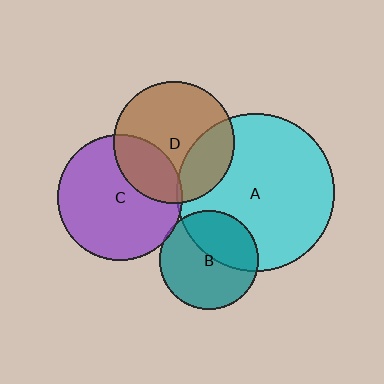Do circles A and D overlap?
Yes.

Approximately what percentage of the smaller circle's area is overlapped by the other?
Approximately 25%.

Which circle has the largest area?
Circle A (cyan).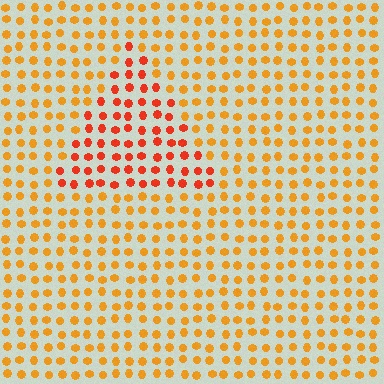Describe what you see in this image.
The image is filled with small orange elements in a uniform arrangement. A triangle-shaped region is visible where the elements are tinted to a slightly different hue, forming a subtle color boundary.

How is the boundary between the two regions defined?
The boundary is defined purely by a slight shift in hue (about 30 degrees). Spacing, size, and orientation are identical on both sides.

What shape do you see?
I see a triangle.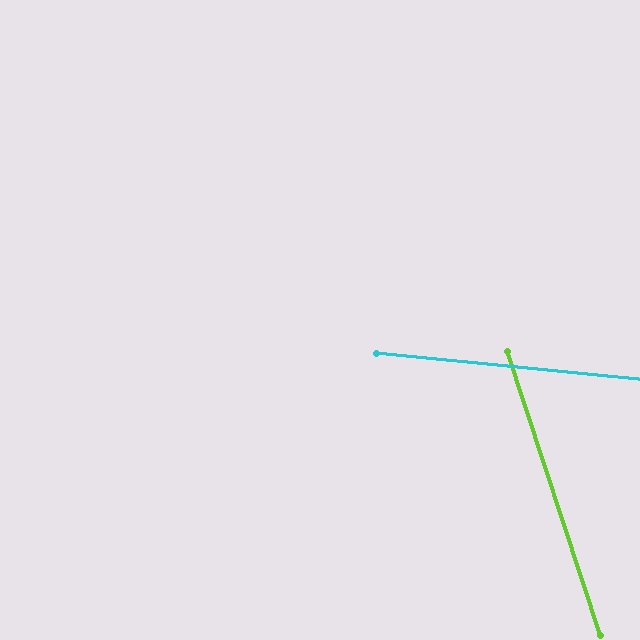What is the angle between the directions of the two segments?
Approximately 66 degrees.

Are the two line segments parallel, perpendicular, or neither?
Neither parallel nor perpendicular — they differ by about 66°.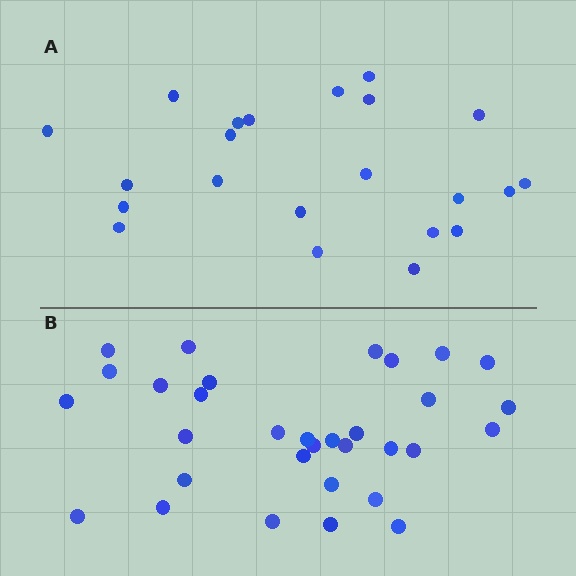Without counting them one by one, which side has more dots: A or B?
Region B (the bottom region) has more dots.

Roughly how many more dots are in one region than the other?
Region B has roughly 10 or so more dots than region A.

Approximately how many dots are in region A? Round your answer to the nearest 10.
About 20 dots. (The exact count is 22, which rounds to 20.)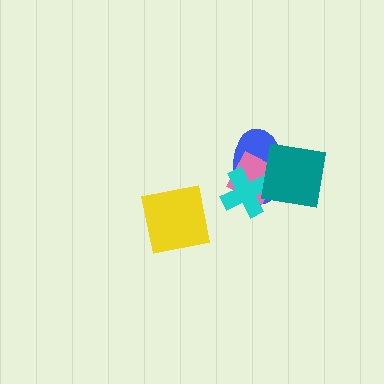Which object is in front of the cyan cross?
The teal square is in front of the cyan cross.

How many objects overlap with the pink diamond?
3 objects overlap with the pink diamond.